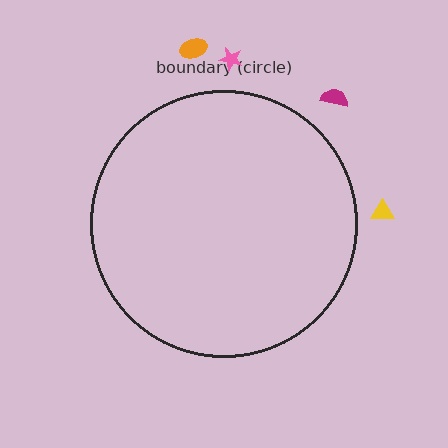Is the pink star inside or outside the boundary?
Outside.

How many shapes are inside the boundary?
0 inside, 4 outside.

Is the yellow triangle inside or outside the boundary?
Outside.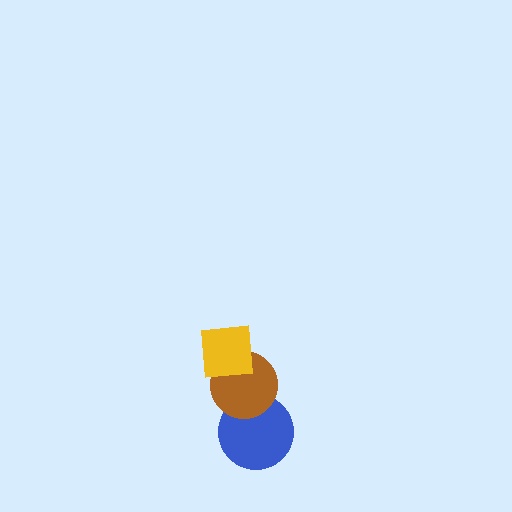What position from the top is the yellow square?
The yellow square is 1st from the top.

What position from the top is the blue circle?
The blue circle is 3rd from the top.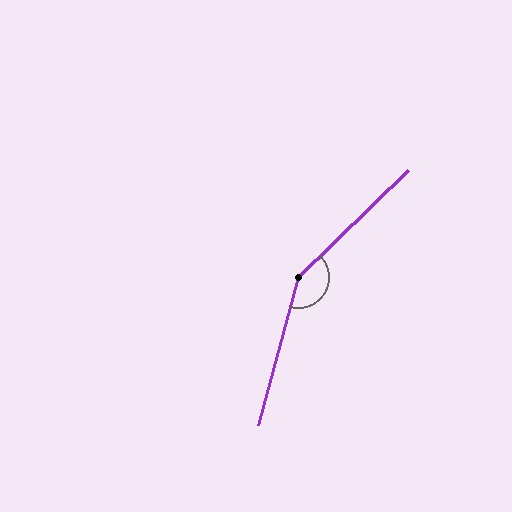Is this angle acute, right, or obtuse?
It is obtuse.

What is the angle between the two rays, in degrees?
Approximately 149 degrees.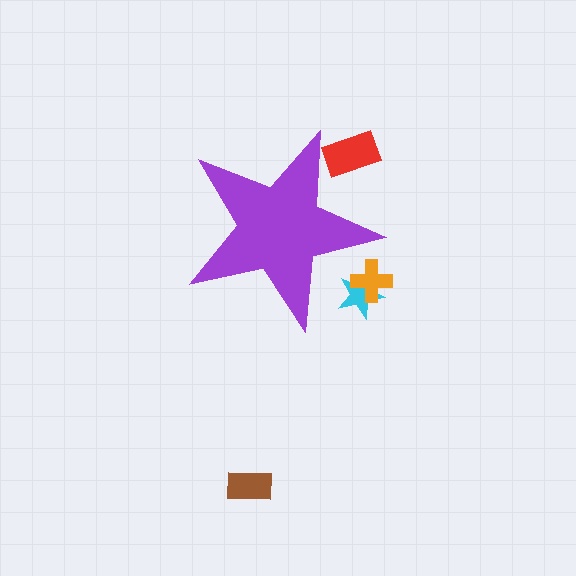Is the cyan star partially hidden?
Yes, the cyan star is partially hidden behind the purple star.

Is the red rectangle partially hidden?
Yes, the red rectangle is partially hidden behind the purple star.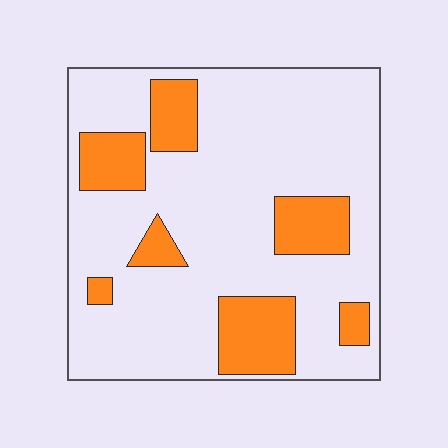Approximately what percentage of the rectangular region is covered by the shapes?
Approximately 20%.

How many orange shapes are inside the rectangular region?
7.